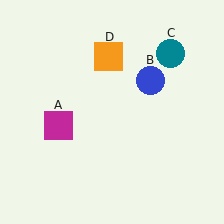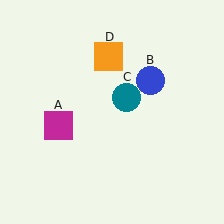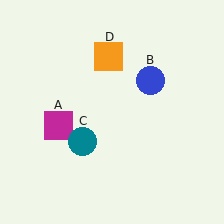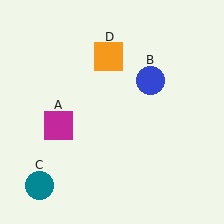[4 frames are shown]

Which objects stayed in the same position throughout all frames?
Magenta square (object A) and blue circle (object B) and orange square (object D) remained stationary.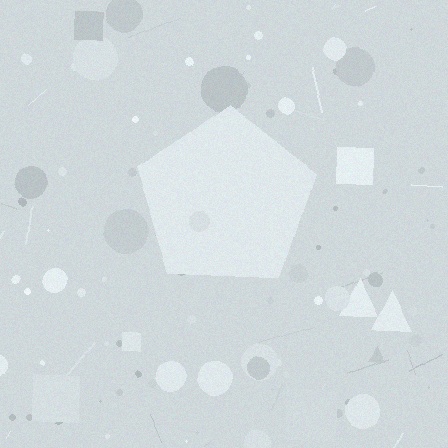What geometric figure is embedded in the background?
A pentagon is embedded in the background.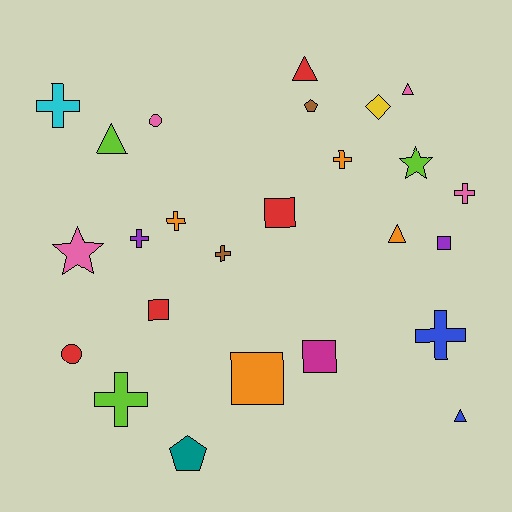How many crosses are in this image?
There are 8 crosses.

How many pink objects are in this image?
There are 4 pink objects.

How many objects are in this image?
There are 25 objects.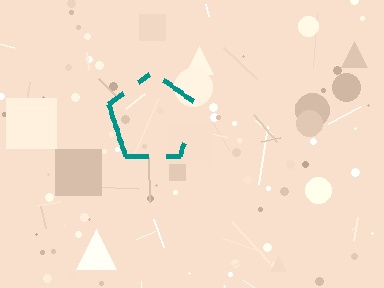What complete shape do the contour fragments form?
The contour fragments form a pentagon.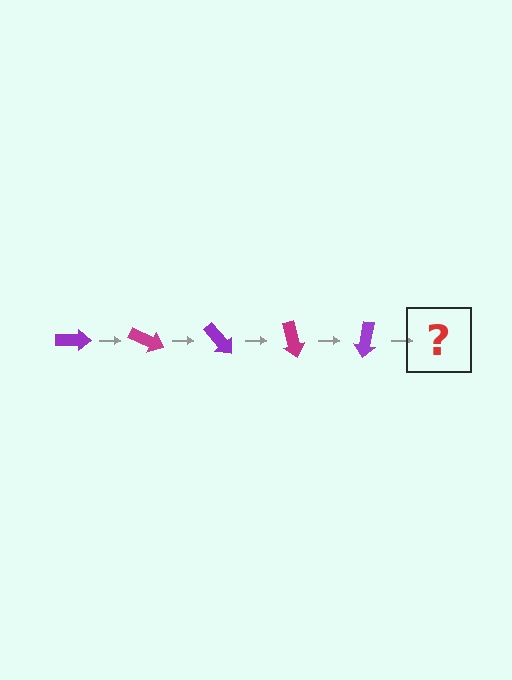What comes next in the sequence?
The next element should be a magenta arrow, rotated 125 degrees from the start.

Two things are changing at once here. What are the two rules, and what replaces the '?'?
The two rules are that it rotates 25 degrees each step and the color cycles through purple and magenta. The '?' should be a magenta arrow, rotated 125 degrees from the start.